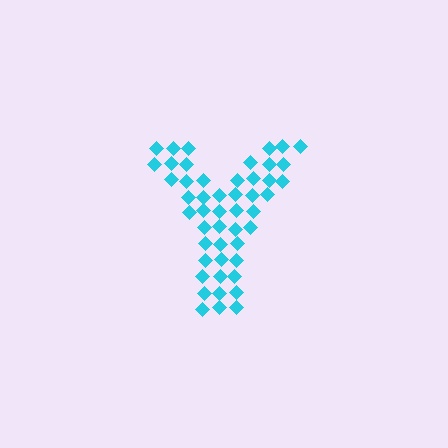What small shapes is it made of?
It is made of small diamonds.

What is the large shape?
The large shape is the letter Y.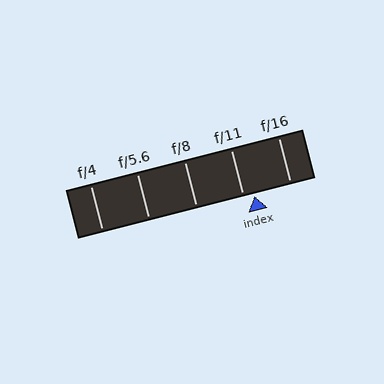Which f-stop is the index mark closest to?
The index mark is closest to f/11.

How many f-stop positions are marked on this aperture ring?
There are 5 f-stop positions marked.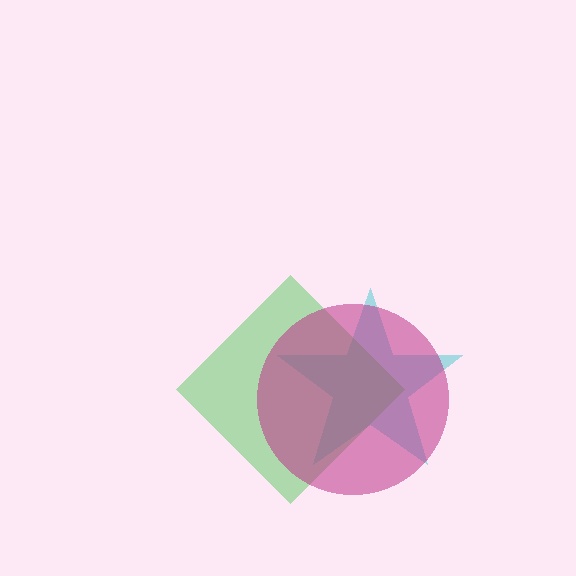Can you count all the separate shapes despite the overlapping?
Yes, there are 3 separate shapes.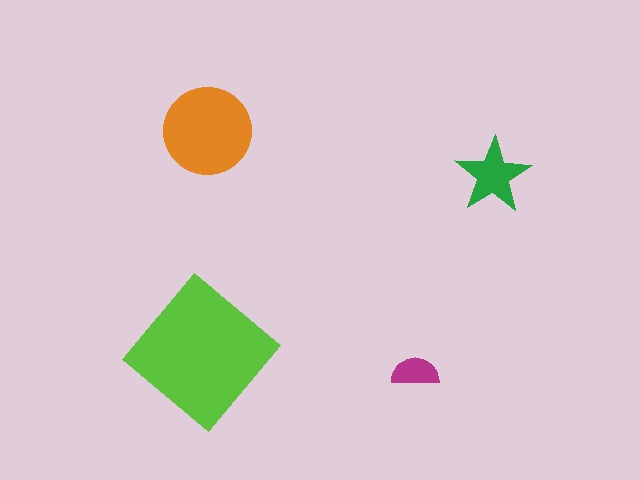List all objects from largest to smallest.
The lime diamond, the orange circle, the green star, the magenta semicircle.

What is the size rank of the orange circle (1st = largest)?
2nd.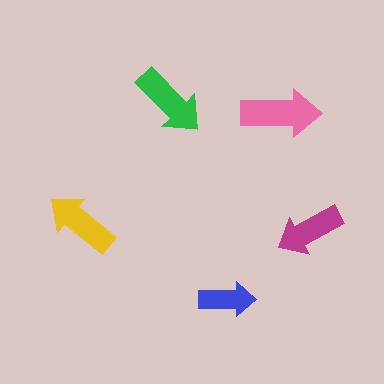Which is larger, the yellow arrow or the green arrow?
The green one.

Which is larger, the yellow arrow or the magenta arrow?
The yellow one.